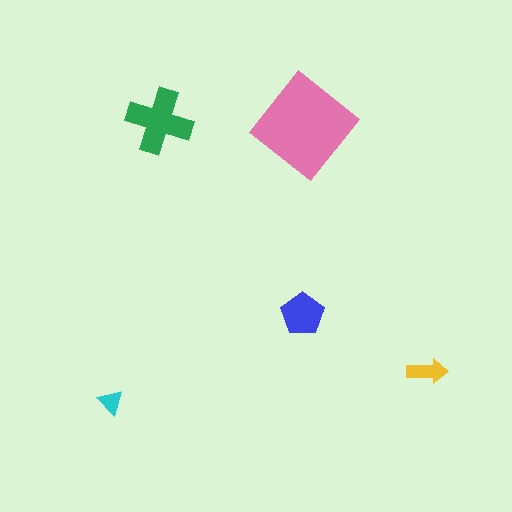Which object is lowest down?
The cyan triangle is bottommost.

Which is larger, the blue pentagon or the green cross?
The green cross.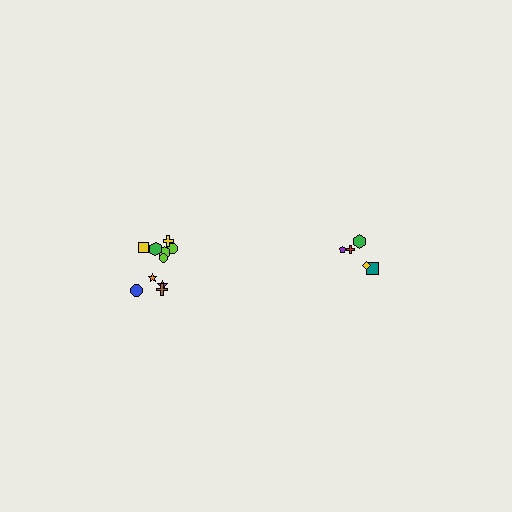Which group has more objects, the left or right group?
The left group.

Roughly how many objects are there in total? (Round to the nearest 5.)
Roughly 15 objects in total.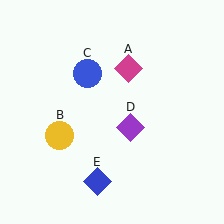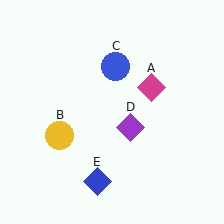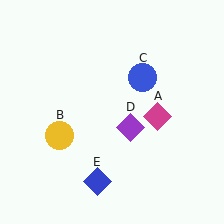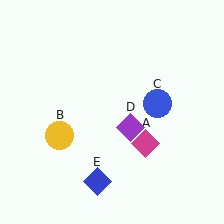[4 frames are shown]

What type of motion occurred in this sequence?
The magenta diamond (object A), blue circle (object C) rotated clockwise around the center of the scene.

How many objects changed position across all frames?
2 objects changed position: magenta diamond (object A), blue circle (object C).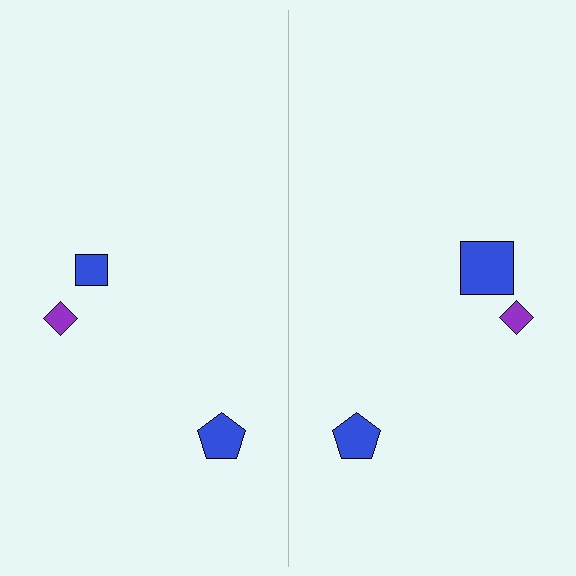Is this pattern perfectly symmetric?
No, the pattern is not perfectly symmetric. The blue square on the right side has a different size than its mirror counterpart.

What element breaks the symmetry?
The blue square on the right side has a different size than its mirror counterpart.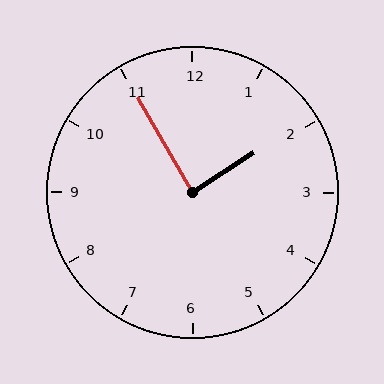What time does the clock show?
1:55.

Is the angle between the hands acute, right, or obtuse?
It is right.